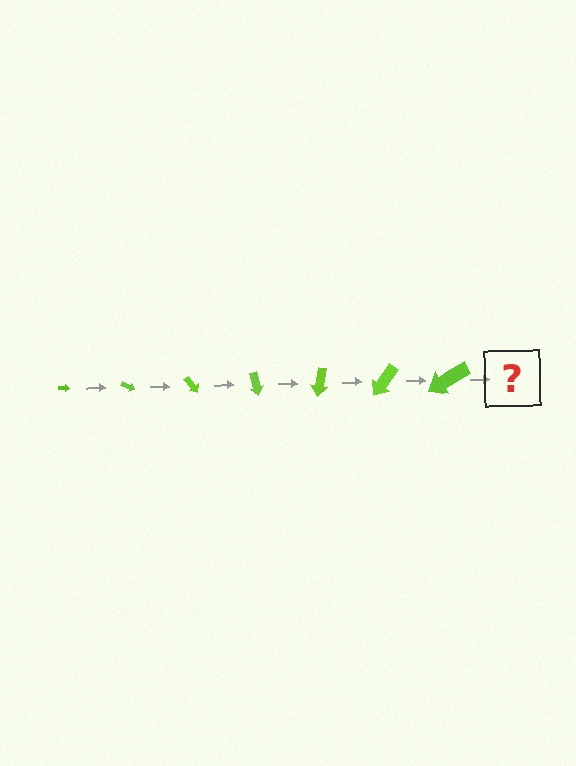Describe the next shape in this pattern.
It should be an arrow, larger than the previous one and rotated 175 degrees from the start.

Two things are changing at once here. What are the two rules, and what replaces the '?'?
The two rules are that the arrow grows larger each step and it rotates 25 degrees each step. The '?' should be an arrow, larger than the previous one and rotated 175 degrees from the start.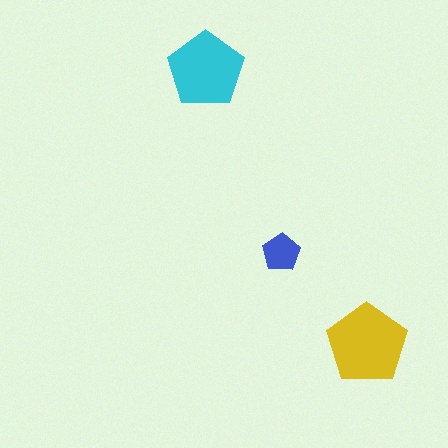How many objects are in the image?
There are 3 objects in the image.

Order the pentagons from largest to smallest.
the yellow one, the cyan one, the blue one.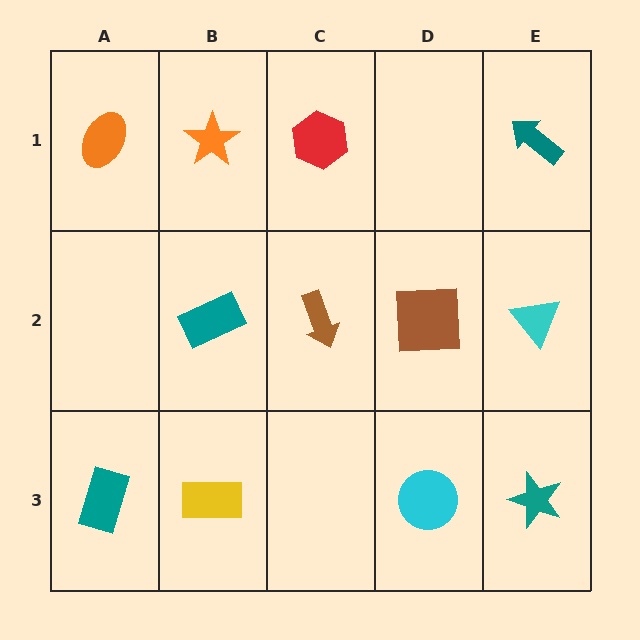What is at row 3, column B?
A yellow rectangle.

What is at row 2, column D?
A brown square.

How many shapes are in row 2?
4 shapes.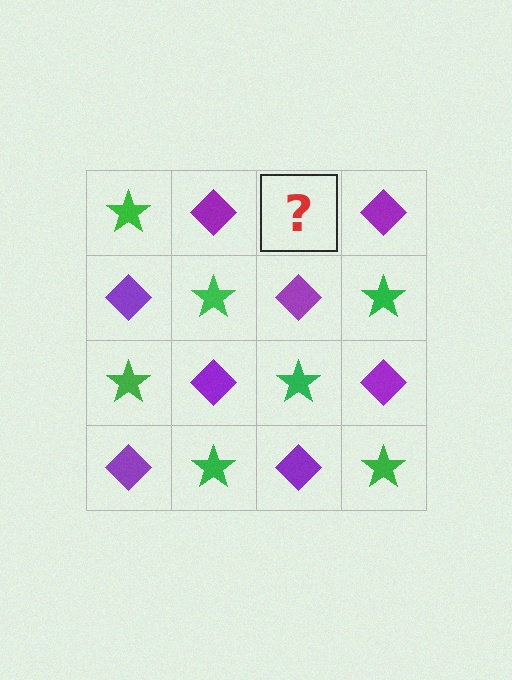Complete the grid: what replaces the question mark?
The question mark should be replaced with a green star.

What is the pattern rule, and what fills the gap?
The rule is that it alternates green star and purple diamond in a checkerboard pattern. The gap should be filled with a green star.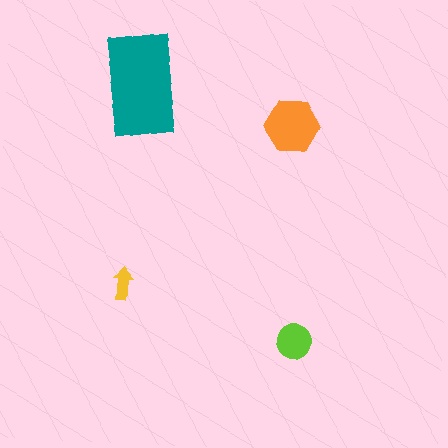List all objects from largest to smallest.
The teal rectangle, the orange hexagon, the lime circle, the yellow arrow.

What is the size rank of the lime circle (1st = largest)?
3rd.